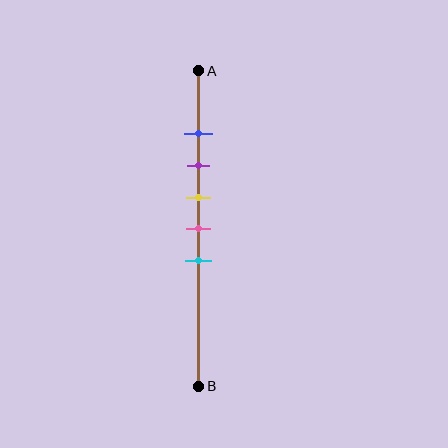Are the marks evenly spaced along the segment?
Yes, the marks are approximately evenly spaced.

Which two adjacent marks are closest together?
The blue and purple marks are the closest adjacent pair.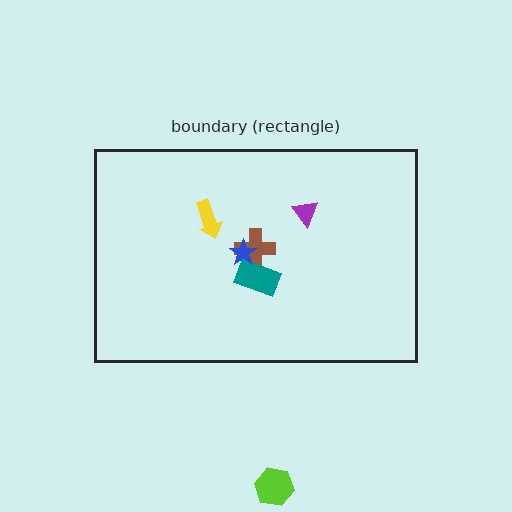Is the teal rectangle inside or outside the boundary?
Inside.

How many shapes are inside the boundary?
5 inside, 1 outside.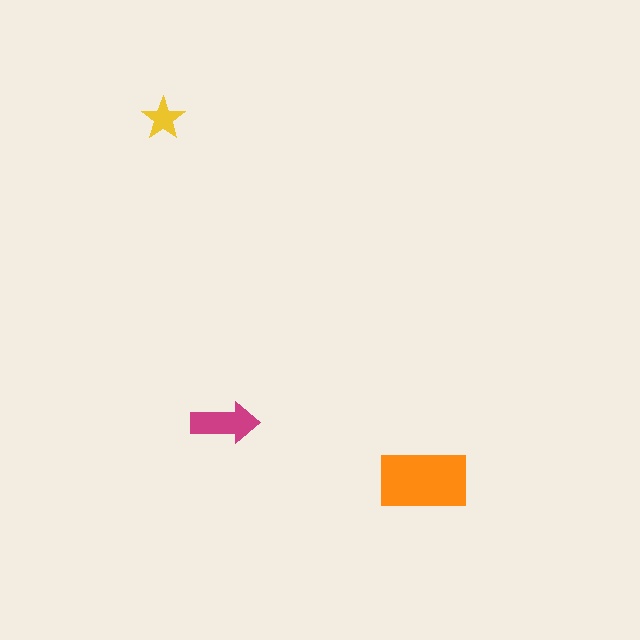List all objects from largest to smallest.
The orange rectangle, the magenta arrow, the yellow star.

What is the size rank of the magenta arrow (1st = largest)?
2nd.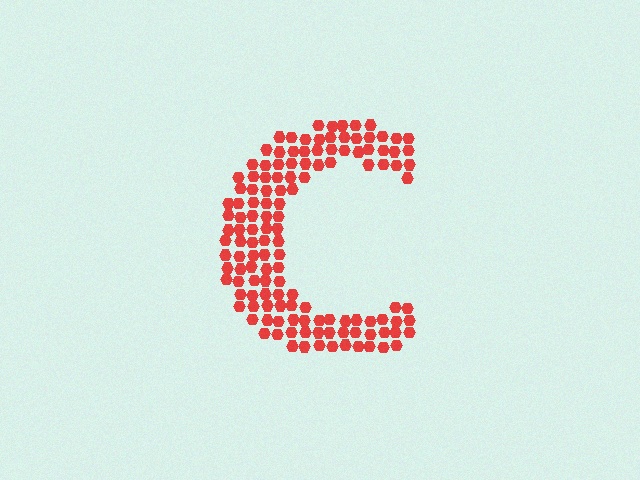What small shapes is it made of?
It is made of small hexagons.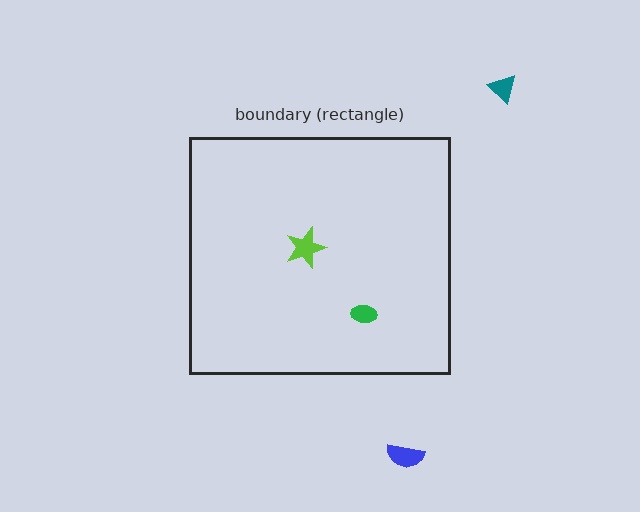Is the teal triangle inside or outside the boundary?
Outside.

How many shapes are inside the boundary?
2 inside, 2 outside.